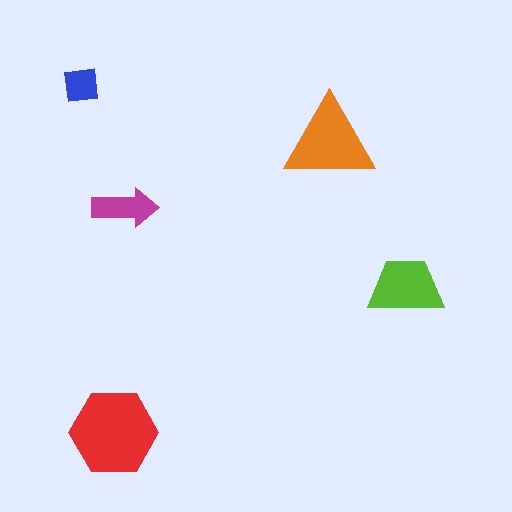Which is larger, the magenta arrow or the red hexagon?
The red hexagon.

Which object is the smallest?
The blue square.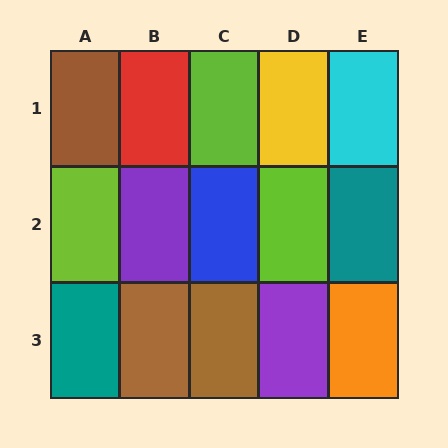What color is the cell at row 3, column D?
Purple.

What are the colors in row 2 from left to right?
Lime, purple, blue, lime, teal.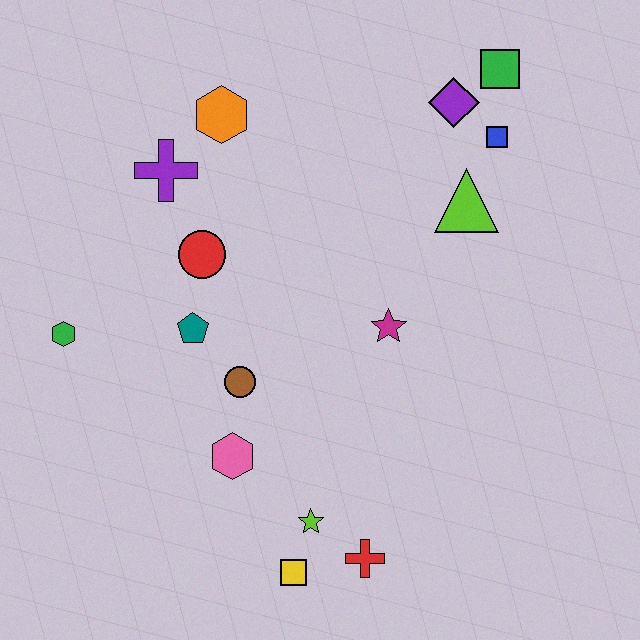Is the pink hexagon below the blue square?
Yes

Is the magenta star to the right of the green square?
No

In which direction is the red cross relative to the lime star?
The red cross is to the right of the lime star.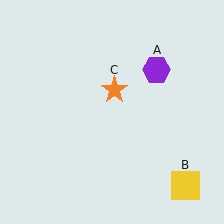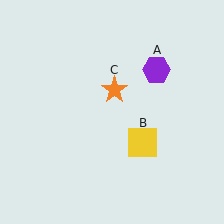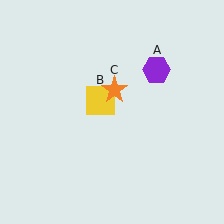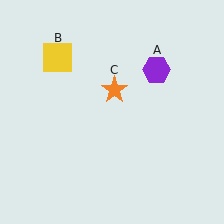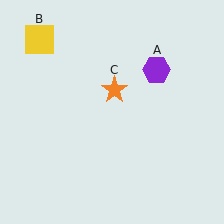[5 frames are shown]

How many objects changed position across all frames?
1 object changed position: yellow square (object B).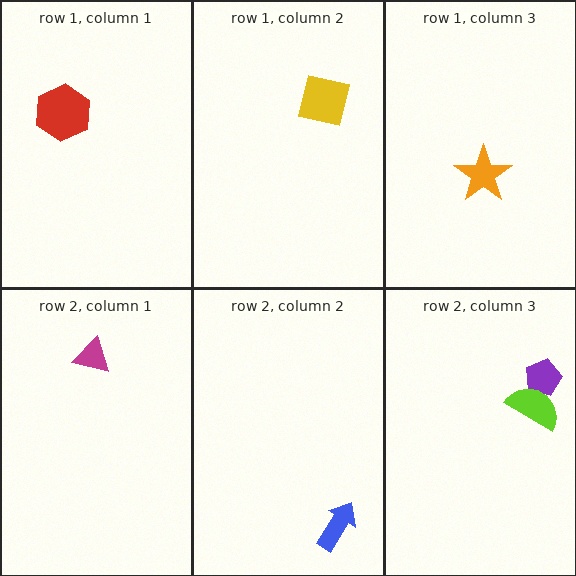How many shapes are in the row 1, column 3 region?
1.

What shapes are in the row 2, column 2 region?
The blue arrow.